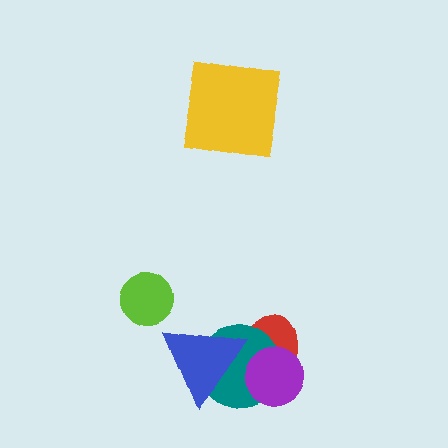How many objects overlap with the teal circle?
3 objects overlap with the teal circle.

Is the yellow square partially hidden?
No, no other shape covers it.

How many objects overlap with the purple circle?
2 objects overlap with the purple circle.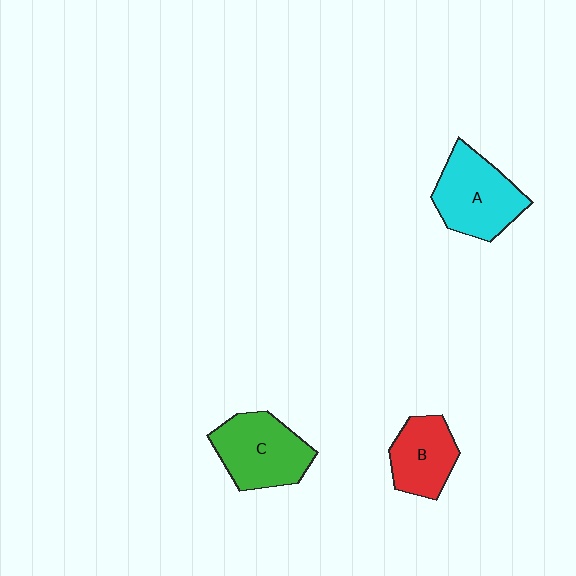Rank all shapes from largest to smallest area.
From largest to smallest: A (cyan), C (green), B (red).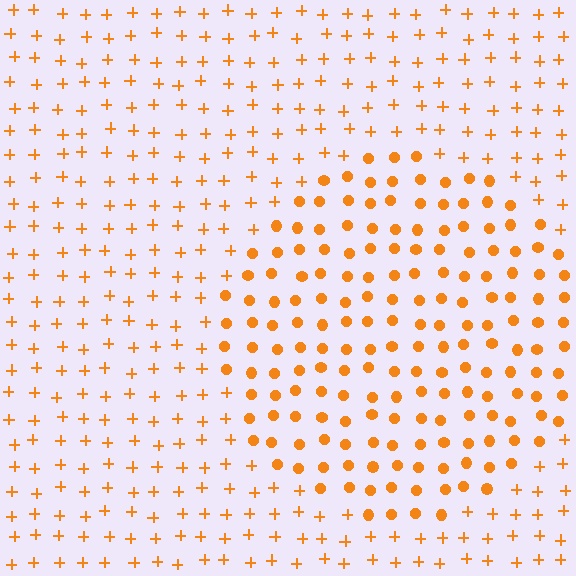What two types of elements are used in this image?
The image uses circles inside the circle region and plus signs outside it.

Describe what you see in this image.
The image is filled with small orange elements arranged in a uniform grid. A circle-shaped region contains circles, while the surrounding area contains plus signs. The boundary is defined purely by the change in element shape.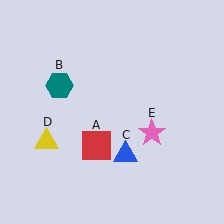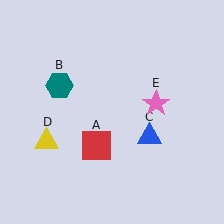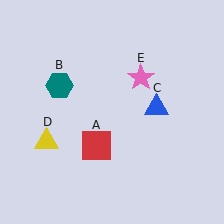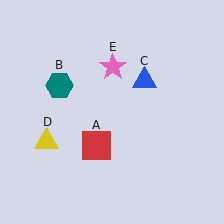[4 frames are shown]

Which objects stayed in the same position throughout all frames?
Red square (object A) and teal hexagon (object B) and yellow triangle (object D) remained stationary.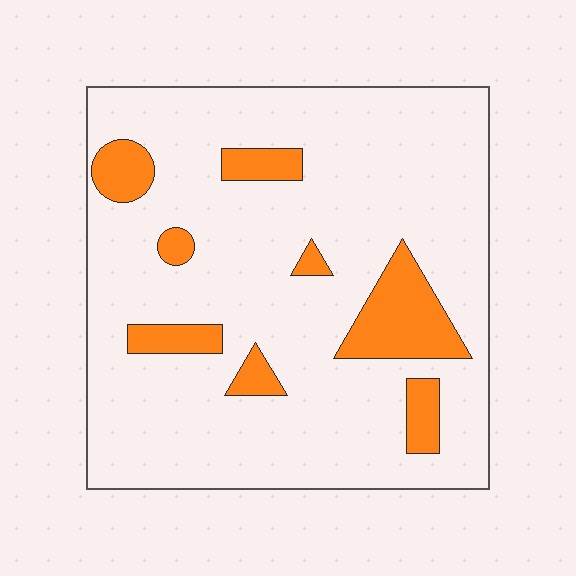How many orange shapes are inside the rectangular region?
8.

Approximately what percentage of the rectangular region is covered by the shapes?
Approximately 15%.